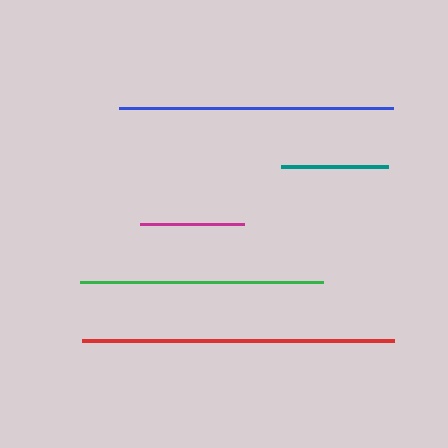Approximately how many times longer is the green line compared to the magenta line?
The green line is approximately 2.3 times the length of the magenta line.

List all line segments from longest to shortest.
From longest to shortest: red, blue, green, teal, magenta.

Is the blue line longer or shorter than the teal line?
The blue line is longer than the teal line.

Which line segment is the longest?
The red line is the longest at approximately 312 pixels.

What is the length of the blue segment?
The blue segment is approximately 274 pixels long.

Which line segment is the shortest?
The magenta line is the shortest at approximately 104 pixels.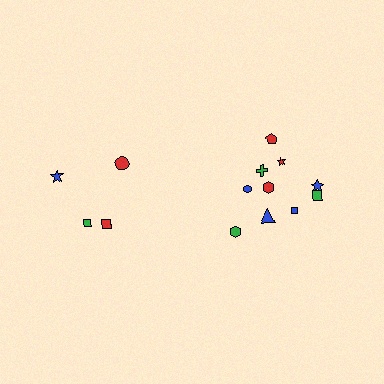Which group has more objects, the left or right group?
The right group.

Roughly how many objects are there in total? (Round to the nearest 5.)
Roughly 15 objects in total.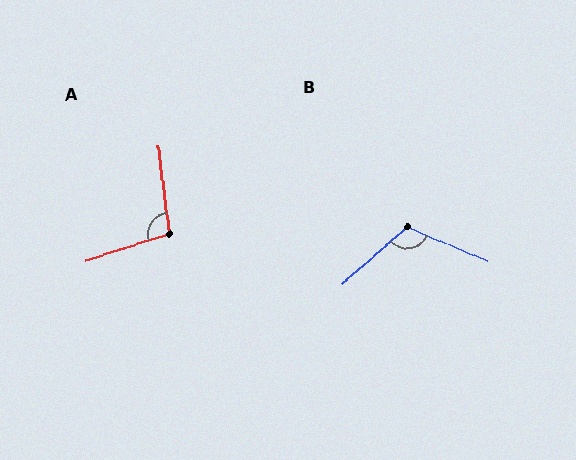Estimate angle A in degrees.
Approximately 101 degrees.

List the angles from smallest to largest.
A (101°), B (116°).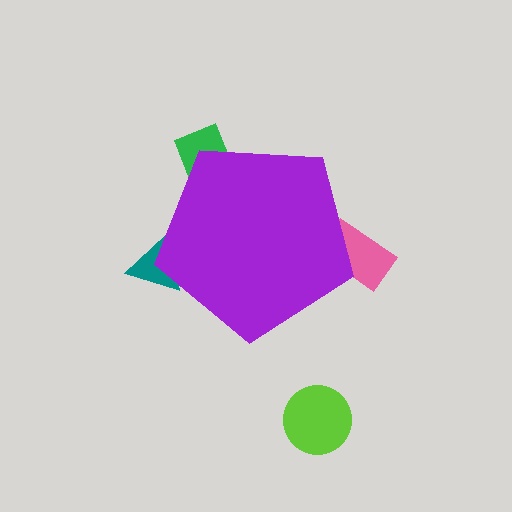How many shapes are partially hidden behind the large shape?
3 shapes are partially hidden.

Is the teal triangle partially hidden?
Yes, the teal triangle is partially hidden behind the purple pentagon.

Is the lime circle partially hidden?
No, the lime circle is fully visible.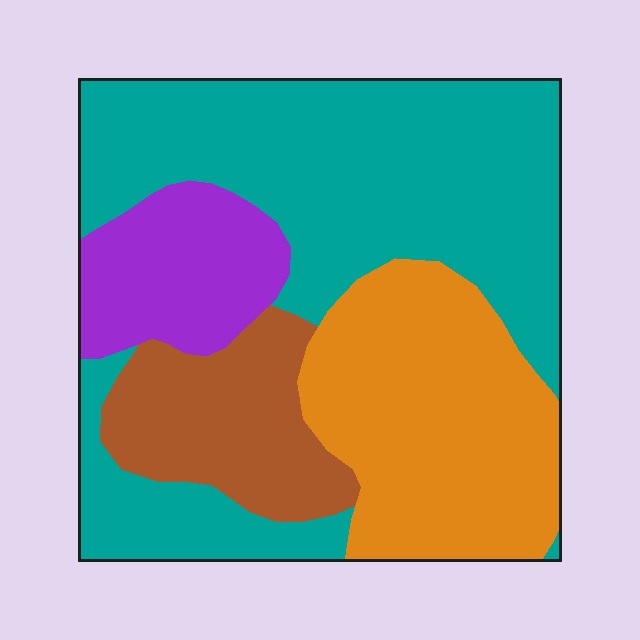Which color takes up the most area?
Teal, at roughly 45%.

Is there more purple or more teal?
Teal.